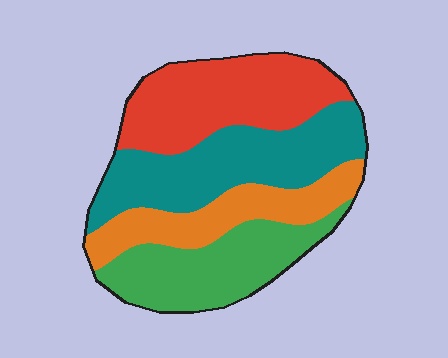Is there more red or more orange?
Red.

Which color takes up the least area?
Orange, at roughly 20%.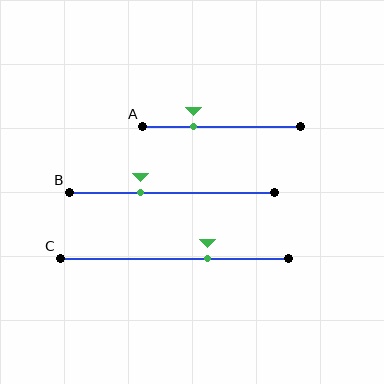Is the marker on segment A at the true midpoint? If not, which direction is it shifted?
No, the marker on segment A is shifted to the left by about 18% of the segment length.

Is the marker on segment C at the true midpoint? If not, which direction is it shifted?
No, the marker on segment C is shifted to the right by about 15% of the segment length.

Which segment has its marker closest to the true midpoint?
Segment C has its marker closest to the true midpoint.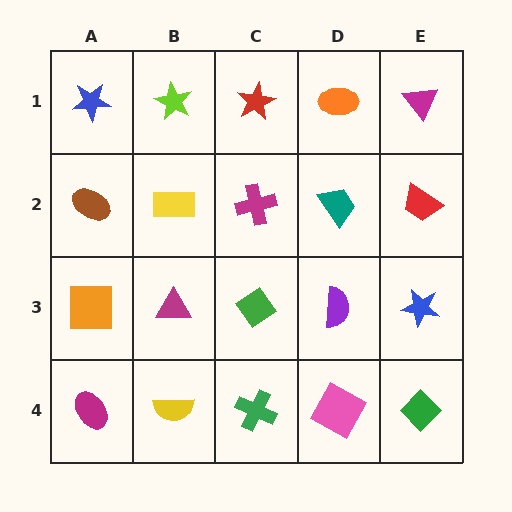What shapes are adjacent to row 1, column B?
A yellow rectangle (row 2, column B), a blue star (row 1, column A), a red star (row 1, column C).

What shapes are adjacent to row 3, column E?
A red trapezoid (row 2, column E), a green diamond (row 4, column E), a purple semicircle (row 3, column D).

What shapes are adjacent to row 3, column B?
A yellow rectangle (row 2, column B), a yellow semicircle (row 4, column B), an orange square (row 3, column A), a green diamond (row 3, column C).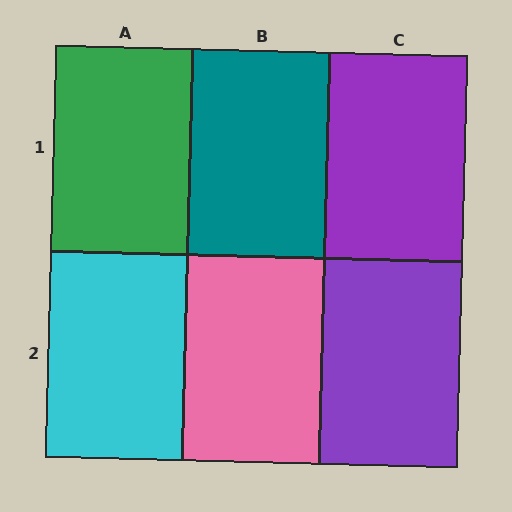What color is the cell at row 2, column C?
Purple.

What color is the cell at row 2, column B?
Pink.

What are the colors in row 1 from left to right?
Green, teal, purple.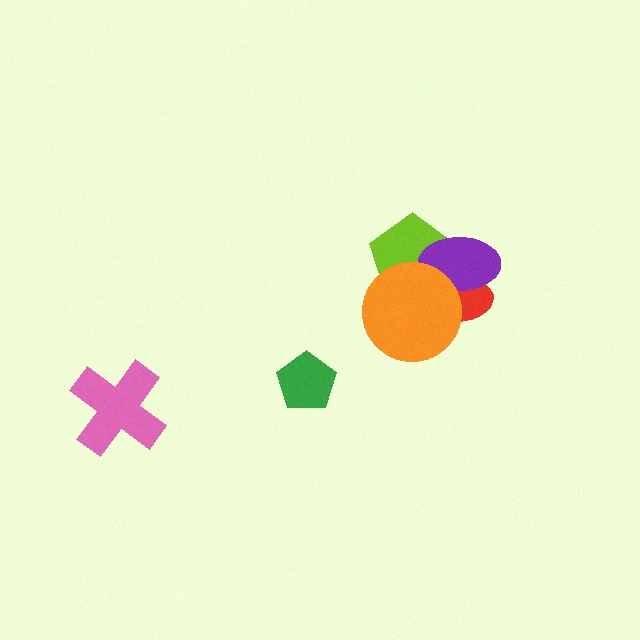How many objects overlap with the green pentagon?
0 objects overlap with the green pentagon.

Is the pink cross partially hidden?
No, no other shape covers it.